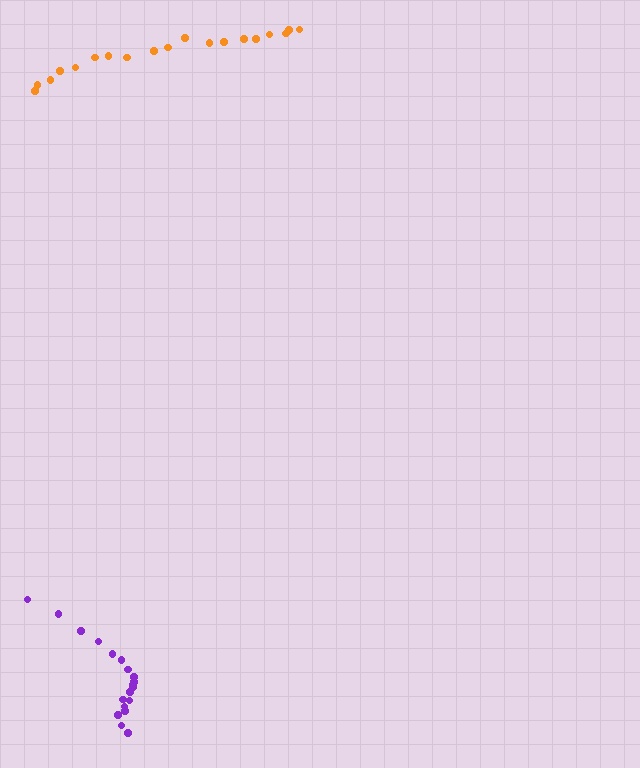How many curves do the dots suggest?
There are 2 distinct paths.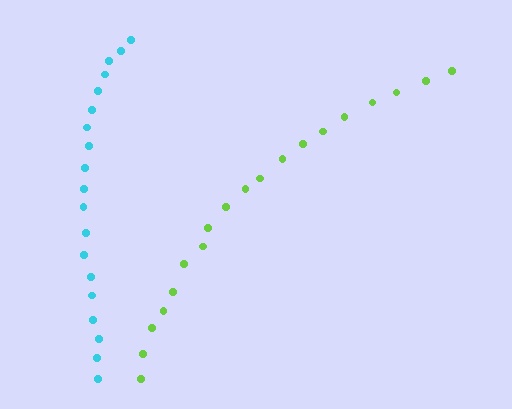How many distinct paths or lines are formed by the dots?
There are 2 distinct paths.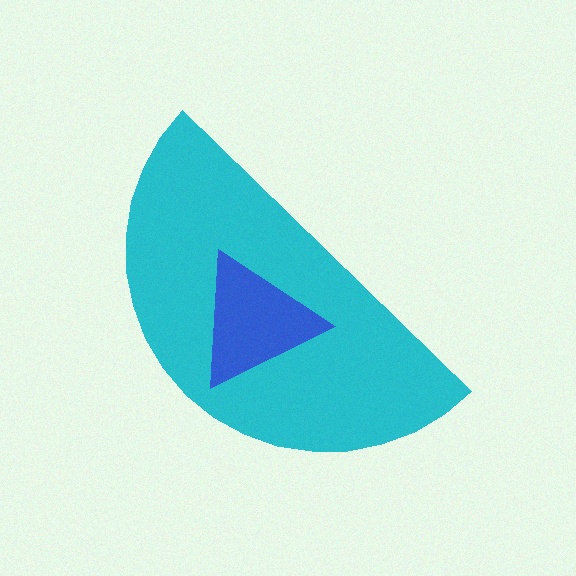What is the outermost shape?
The cyan semicircle.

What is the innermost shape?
The blue triangle.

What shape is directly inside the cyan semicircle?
The blue triangle.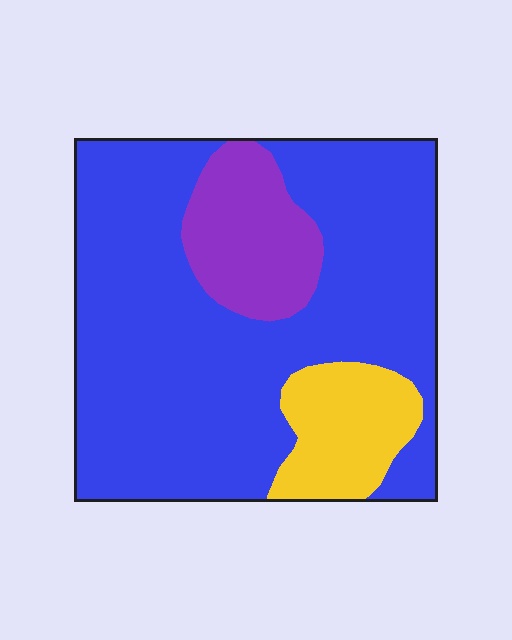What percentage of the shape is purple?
Purple covers 14% of the shape.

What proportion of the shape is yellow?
Yellow takes up about one eighth (1/8) of the shape.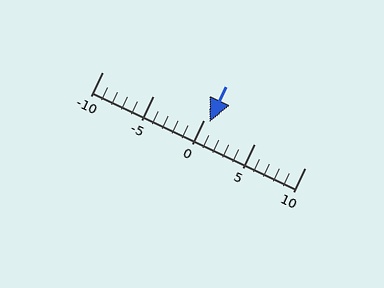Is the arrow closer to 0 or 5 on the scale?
The arrow is closer to 0.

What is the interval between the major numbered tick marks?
The major tick marks are spaced 5 units apart.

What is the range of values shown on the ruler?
The ruler shows values from -10 to 10.